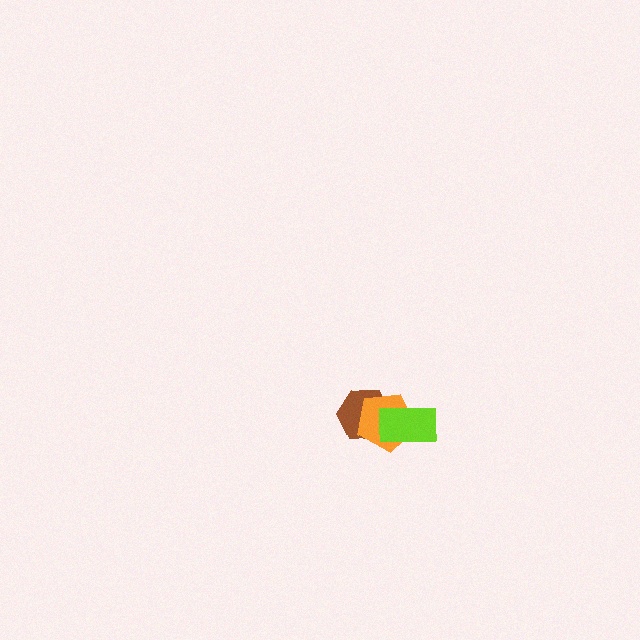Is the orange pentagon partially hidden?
Yes, it is partially covered by another shape.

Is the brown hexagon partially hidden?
Yes, it is partially covered by another shape.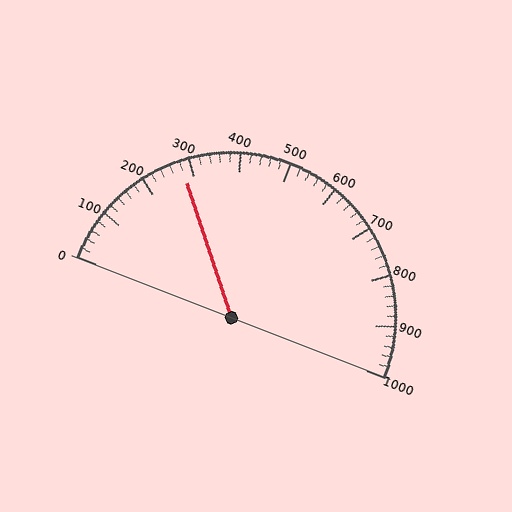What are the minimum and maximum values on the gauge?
The gauge ranges from 0 to 1000.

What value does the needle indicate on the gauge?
The needle indicates approximately 280.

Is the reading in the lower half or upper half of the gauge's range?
The reading is in the lower half of the range (0 to 1000).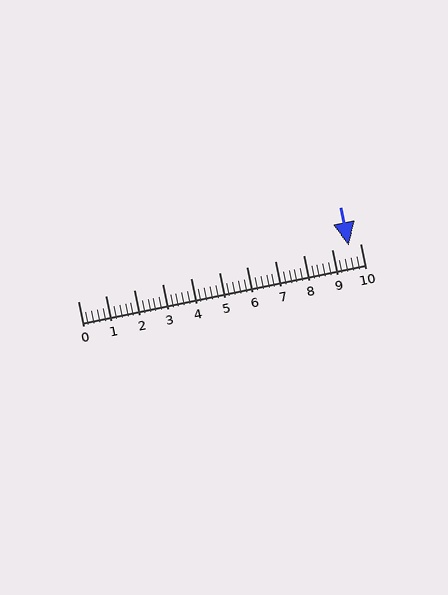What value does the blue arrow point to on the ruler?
The blue arrow points to approximately 9.6.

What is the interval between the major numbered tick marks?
The major tick marks are spaced 1 units apart.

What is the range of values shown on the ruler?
The ruler shows values from 0 to 10.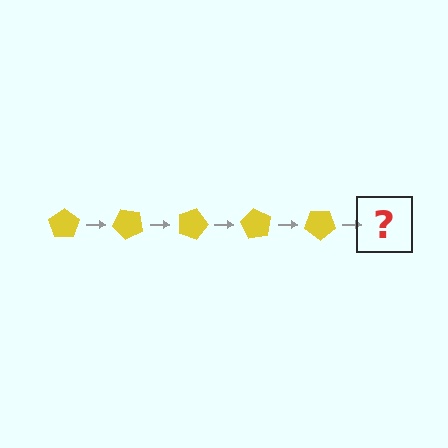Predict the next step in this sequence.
The next step is a yellow pentagon rotated 225 degrees.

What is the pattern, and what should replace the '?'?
The pattern is that the pentagon rotates 45 degrees each step. The '?' should be a yellow pentagon rotated 225 degrees.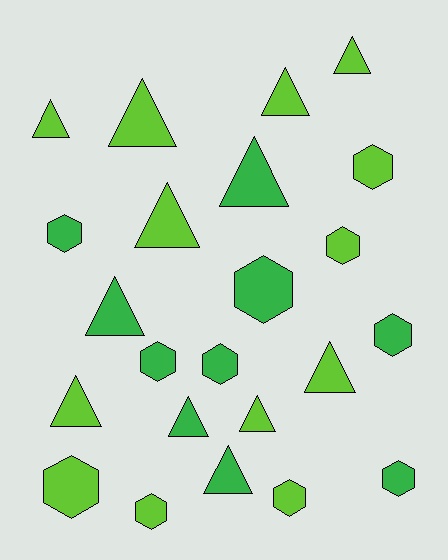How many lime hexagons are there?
There are 5 lime hexagons.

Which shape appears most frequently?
Triangle, with 12 objects.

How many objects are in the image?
There are 23 objects.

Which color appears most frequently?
Lime, with 13 objects.